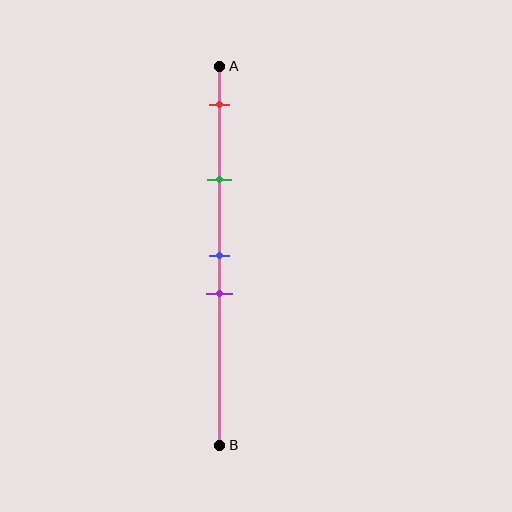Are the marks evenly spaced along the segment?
No, the marks are not evenly spaced.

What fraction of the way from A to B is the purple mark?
The purple mark is approximately 60% (0.6) of the way from A to B.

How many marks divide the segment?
There are 4 marks dividing the segment.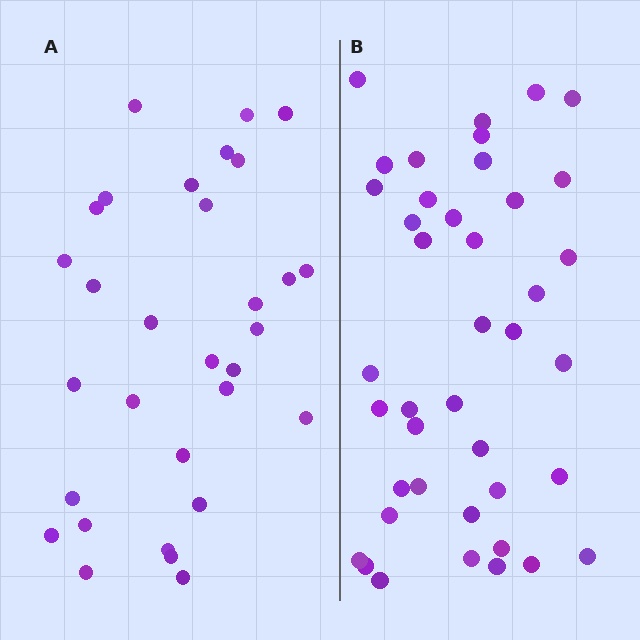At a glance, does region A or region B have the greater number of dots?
Region B (the right region) has more dots.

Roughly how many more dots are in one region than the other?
Region B has roughly 10 or so more dots than region A.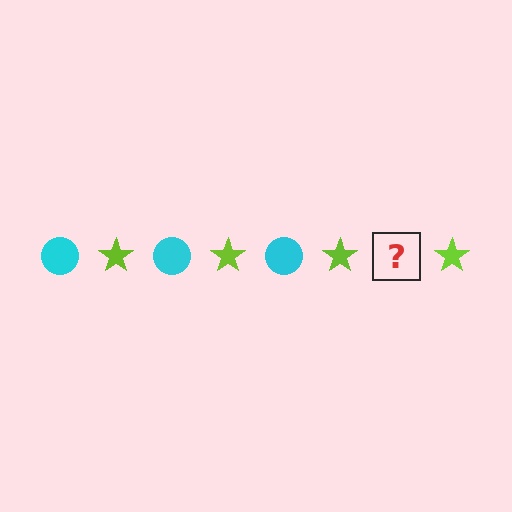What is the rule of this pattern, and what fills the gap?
The rule is that the pattern alternates between cyan circle and lime star. The gap should be filled with a cyan circle.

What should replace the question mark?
The question mark should be replaced with a cyan circle.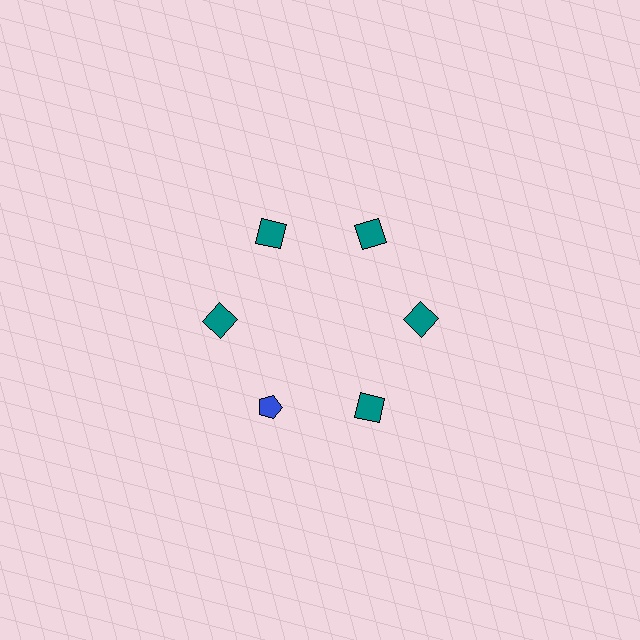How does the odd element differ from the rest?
It differs in both color (blue instead of teal) and shape (pentagon instead of square).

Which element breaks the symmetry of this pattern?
The blue pentagon at roughly the 7 o'clock position breaks the symmetry. All other shapes are teal squares.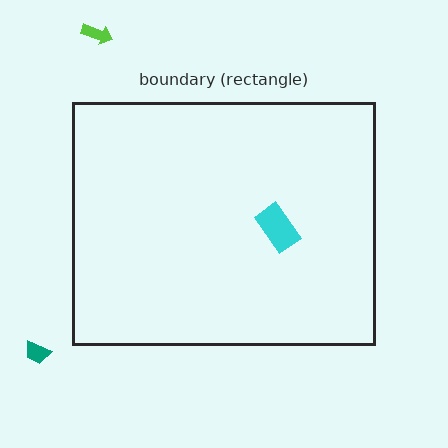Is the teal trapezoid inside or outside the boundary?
Outside.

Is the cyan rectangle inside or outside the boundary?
Inside.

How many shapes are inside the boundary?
1 inside, 2 outside.